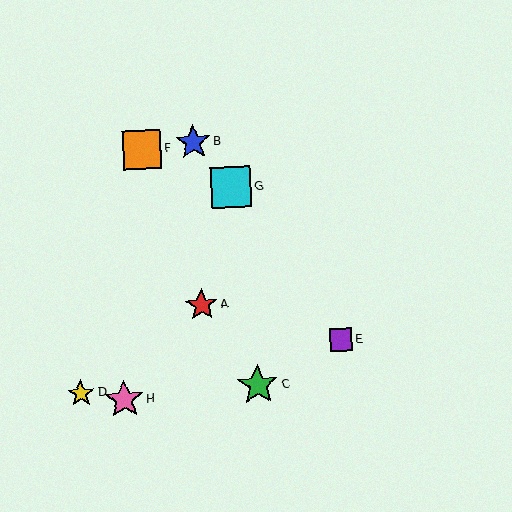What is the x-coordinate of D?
Object D is at x≈81.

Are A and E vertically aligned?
No, A is at x≈202 and E is at x≈341.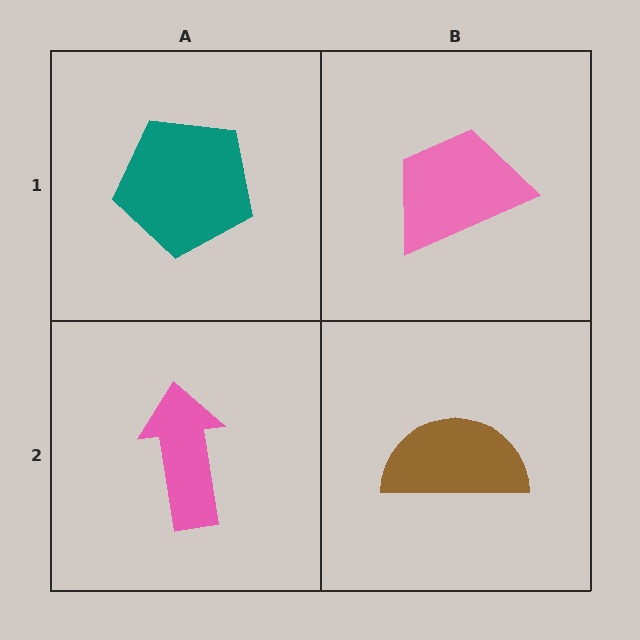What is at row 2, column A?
A pink arrow.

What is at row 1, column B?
A pink trapezoid.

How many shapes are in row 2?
2 shapes.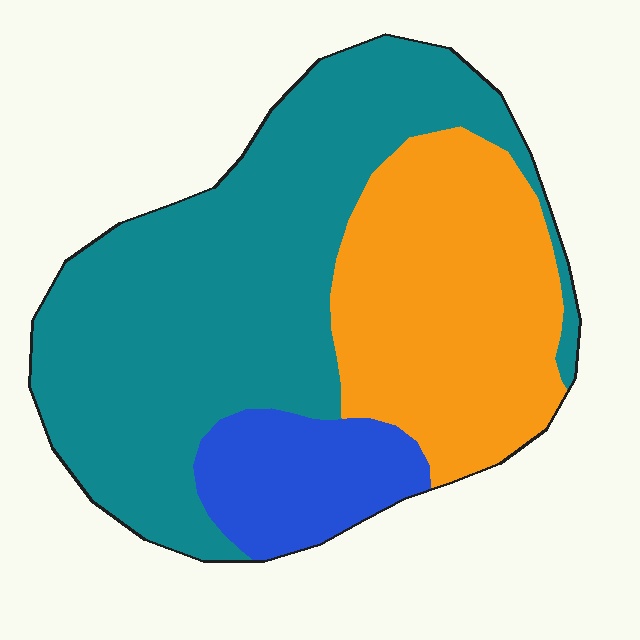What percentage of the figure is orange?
Orange covers around 30% of the figure.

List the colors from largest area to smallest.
From largest to smallest: teal, orange, blue.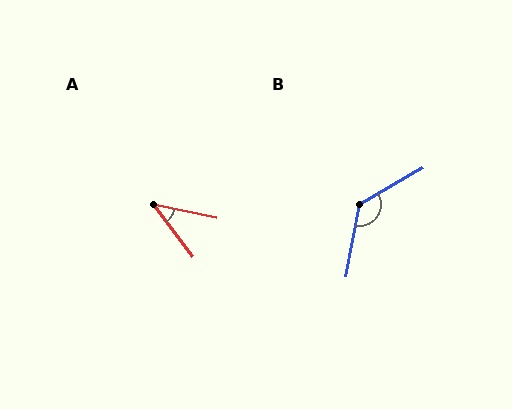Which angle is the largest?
B, at approximately 131 degrees.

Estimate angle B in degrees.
Approximately 131 degrees.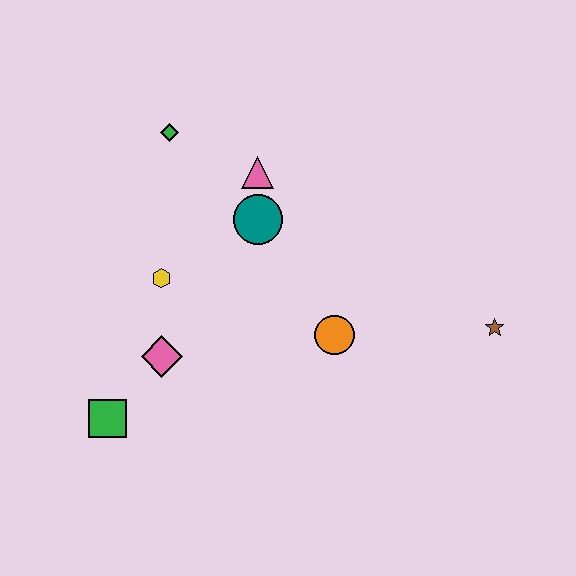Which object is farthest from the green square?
The brown star is farthest from the green square.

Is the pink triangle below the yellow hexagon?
No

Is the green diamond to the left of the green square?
No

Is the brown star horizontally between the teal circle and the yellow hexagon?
No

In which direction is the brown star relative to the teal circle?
The brown star is to the right of the teal circle.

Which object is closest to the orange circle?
The teal circle is closest to the orange circle.